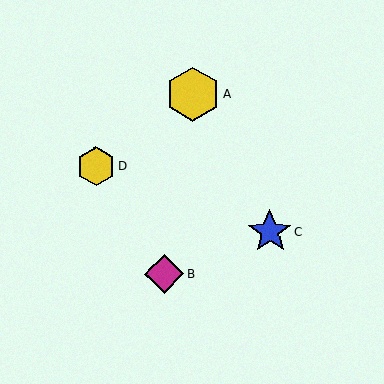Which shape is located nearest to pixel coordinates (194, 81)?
The yellow hexagon (labeled A) at (193, 94) is nearest to that location.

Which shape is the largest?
The yellow hexagon (labeled A) is the largest.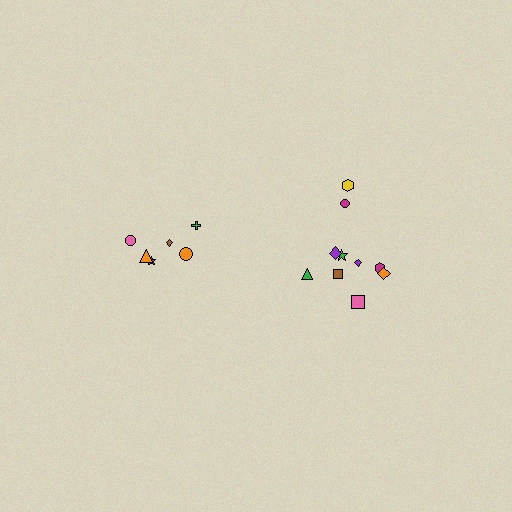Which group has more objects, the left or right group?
The right group.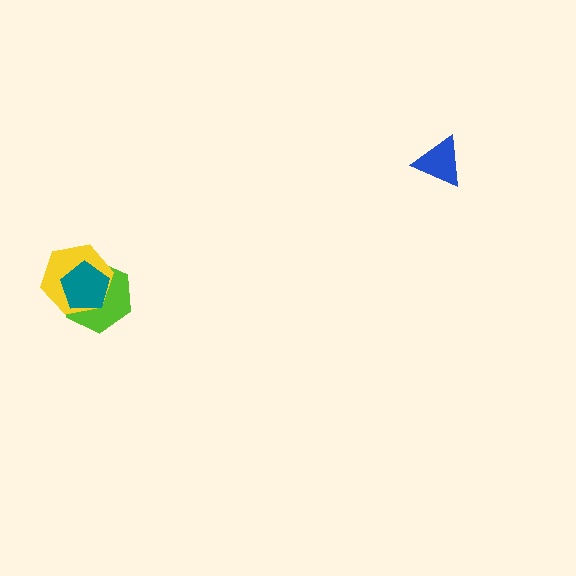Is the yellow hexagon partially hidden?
Yes, it is partially covered by another shape.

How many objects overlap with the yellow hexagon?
2 objects overlap with the yellow hexagon.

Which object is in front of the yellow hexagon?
The teal pentagon is in front of the yellow hexagon.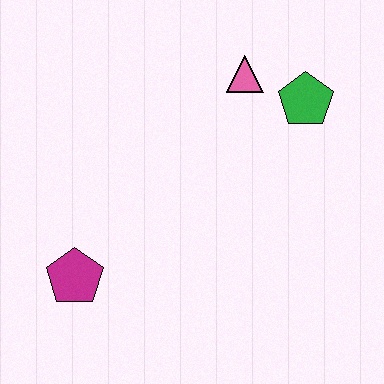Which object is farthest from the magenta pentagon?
The green pentagon is farthest from the magenta pentagon.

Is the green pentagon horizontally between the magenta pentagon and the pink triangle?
No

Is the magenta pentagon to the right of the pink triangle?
No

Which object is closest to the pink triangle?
The green pentagon is closest to the pink triangle.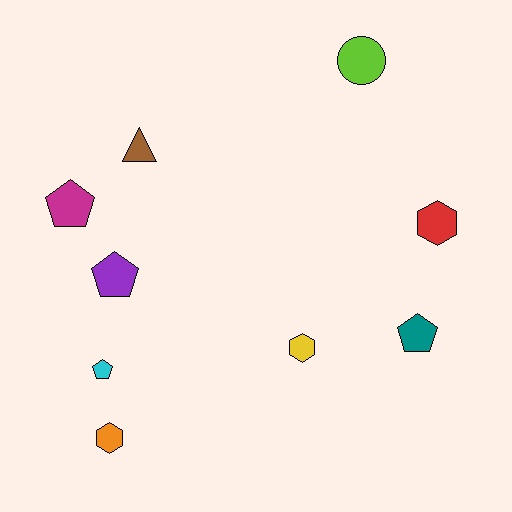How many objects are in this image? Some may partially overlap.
There are 9 objects.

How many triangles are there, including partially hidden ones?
There is 1 triangle.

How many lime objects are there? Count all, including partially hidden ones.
There is 1 lime object.